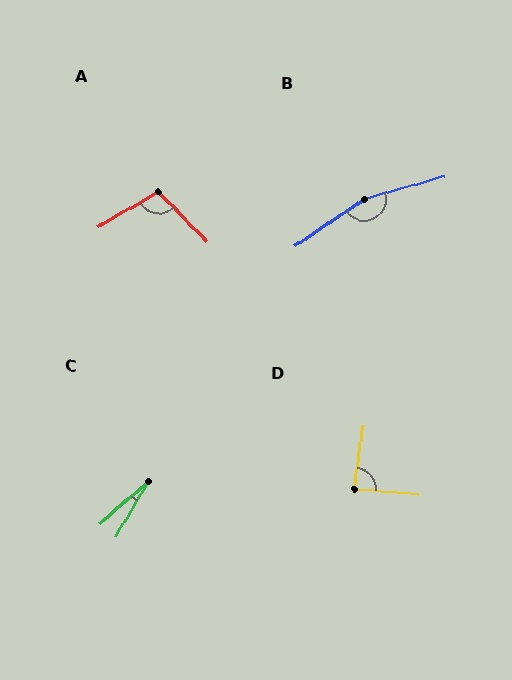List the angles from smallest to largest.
C (19°), D (87°), A (104°), B (161°).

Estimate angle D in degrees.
Approximately 87 degrees.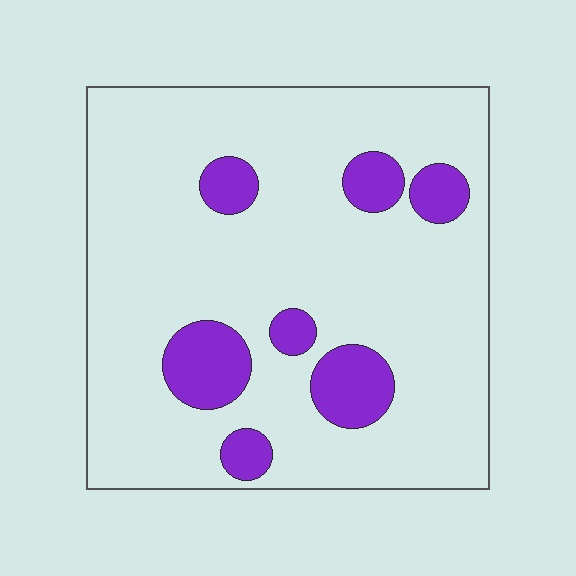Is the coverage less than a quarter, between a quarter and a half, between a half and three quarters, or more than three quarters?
Less than a quarter.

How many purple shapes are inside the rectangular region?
7.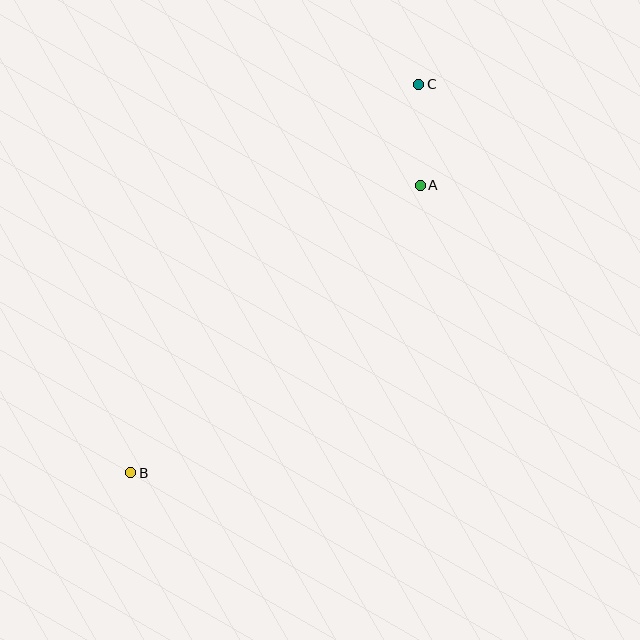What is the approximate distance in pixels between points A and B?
The distance between A and B is approximately 408 pixels.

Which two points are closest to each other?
Points A and C are closest to each other.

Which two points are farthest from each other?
Points B and C are farthest from each other.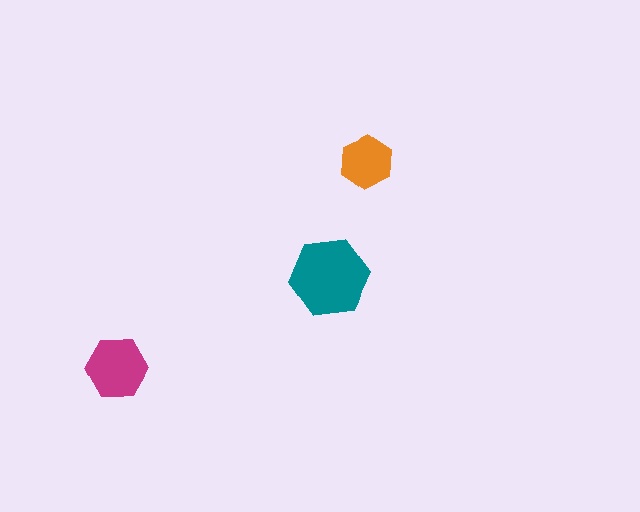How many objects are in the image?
There are 3 objects in the image.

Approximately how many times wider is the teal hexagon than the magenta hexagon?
About 1.5 times wider.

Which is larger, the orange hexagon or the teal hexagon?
The teal one.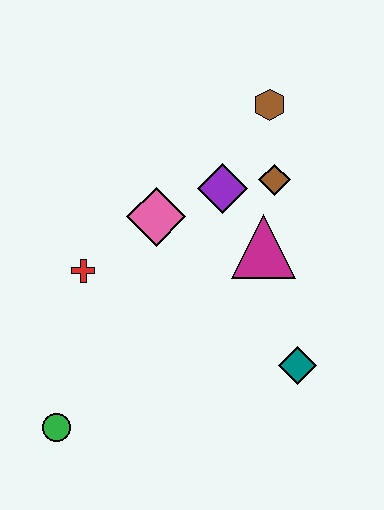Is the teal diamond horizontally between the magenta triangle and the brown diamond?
No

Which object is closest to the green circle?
The red cross is closest to the green circle.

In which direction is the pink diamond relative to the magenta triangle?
The pink diamond is to the left of the magenta triangle.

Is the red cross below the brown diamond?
Yes